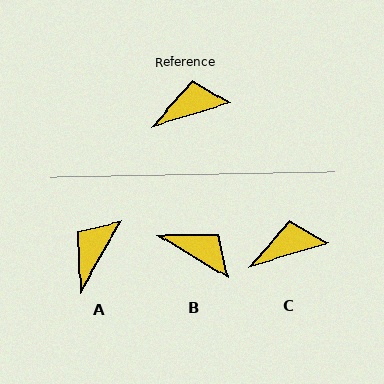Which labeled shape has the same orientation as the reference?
C.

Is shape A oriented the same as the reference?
No, it is off by about 44 degrees.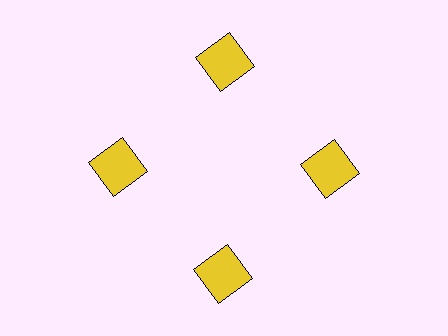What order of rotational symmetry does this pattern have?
This pattern has 4-fold rotational symmetry.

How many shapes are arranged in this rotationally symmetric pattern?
There are 4 shapes, arranged in 4 groups of 1.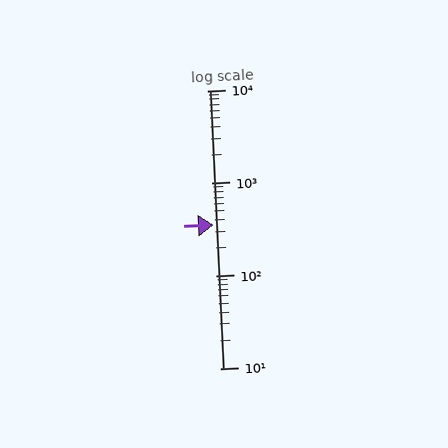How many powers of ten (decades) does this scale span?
The scale spans 3 decades, from 10 to 10000.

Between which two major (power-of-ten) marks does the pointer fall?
The pointer is between 100 and 1000.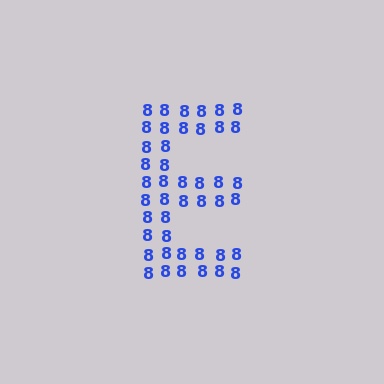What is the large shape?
The large shape is the letter E.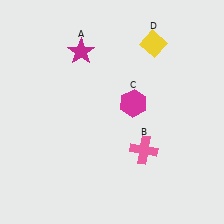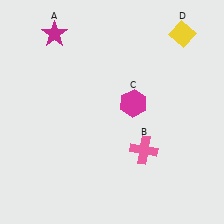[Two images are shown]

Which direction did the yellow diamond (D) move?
The yellow diamond (D) moved right.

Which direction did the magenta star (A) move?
The magenta star (A) moved left.